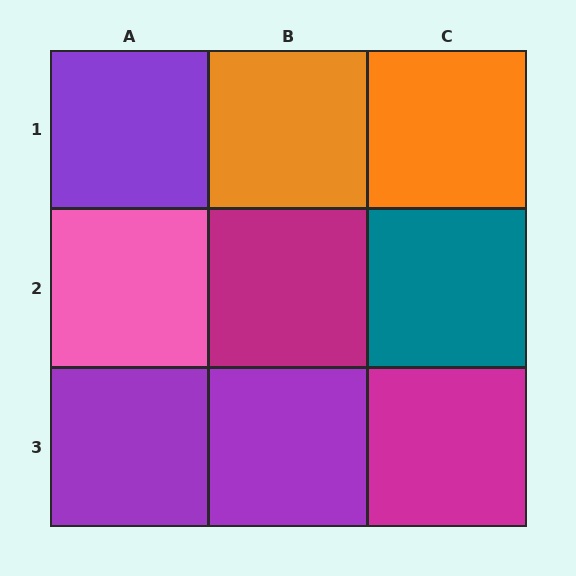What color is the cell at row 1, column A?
Purple.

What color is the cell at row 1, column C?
Orange.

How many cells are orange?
2 cells are orange.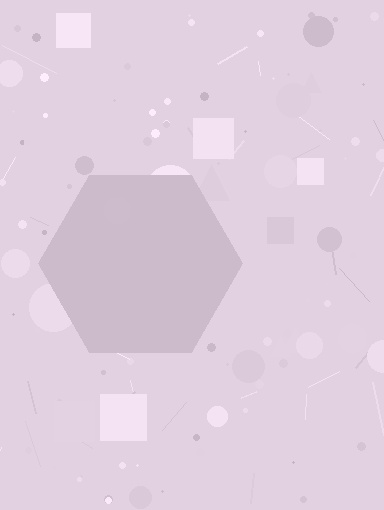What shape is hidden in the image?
A hexagon is hidden in the image.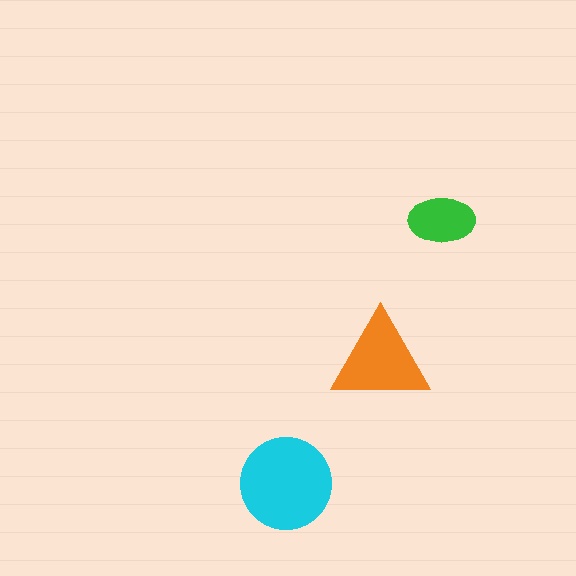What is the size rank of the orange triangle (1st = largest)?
2nd.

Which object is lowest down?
The cyan circle is bottommost.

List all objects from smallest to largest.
The green ellipse, the orange triangle, the cyan circle.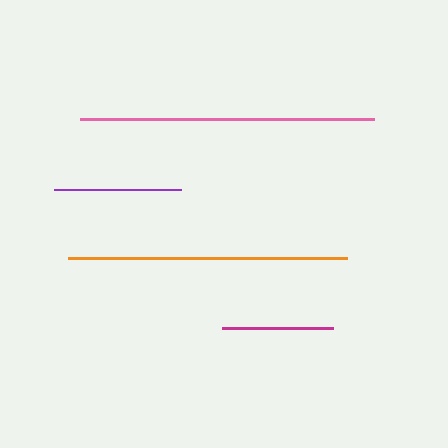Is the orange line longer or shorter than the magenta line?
The orange line is longer than the magenta line.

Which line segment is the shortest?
The magenta line is the shortest at approximately 111 pixels.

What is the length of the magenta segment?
The magenta segment is approximately 111 pixels long.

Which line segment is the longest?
The pink line is the longest at approximately 294 pixels.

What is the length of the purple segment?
The purple segment is approximately 128 pixels long.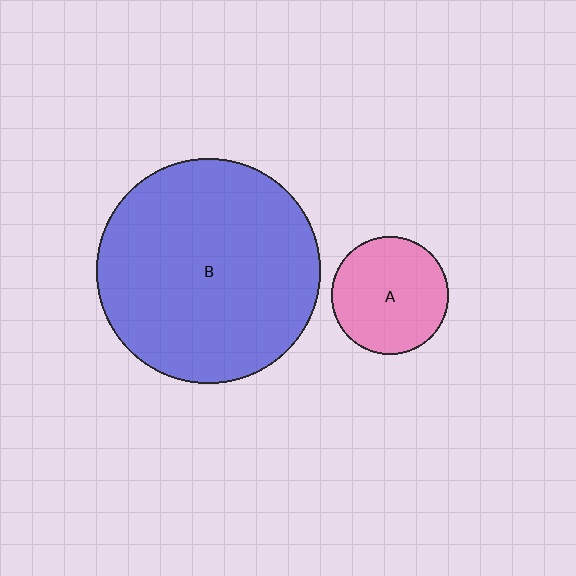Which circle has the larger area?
Circle B (blue).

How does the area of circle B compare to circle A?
Approximately 3.7 times.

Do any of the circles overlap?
No, none of the circles overlap.